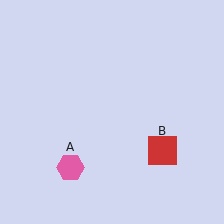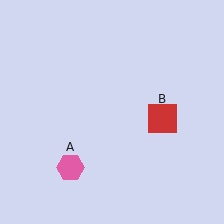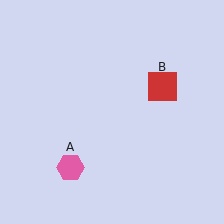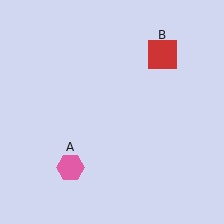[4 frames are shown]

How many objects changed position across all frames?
1 object changed position: red square (object B).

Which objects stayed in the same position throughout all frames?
Pink hexagon (object A) remained stationary.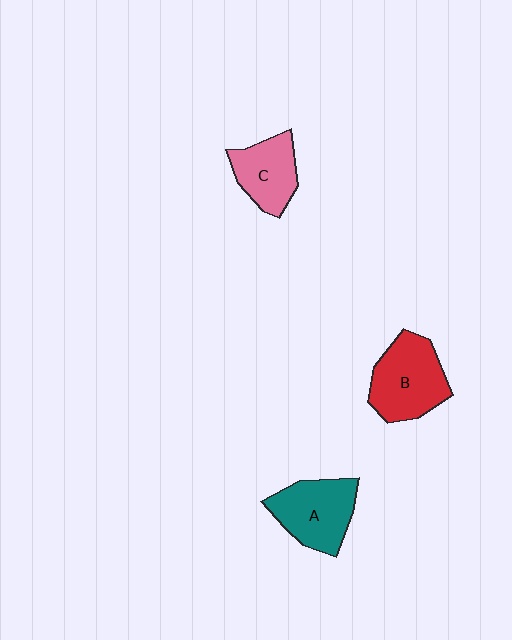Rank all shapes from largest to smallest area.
From largest to smallest: B (red), A (teal), C (pink).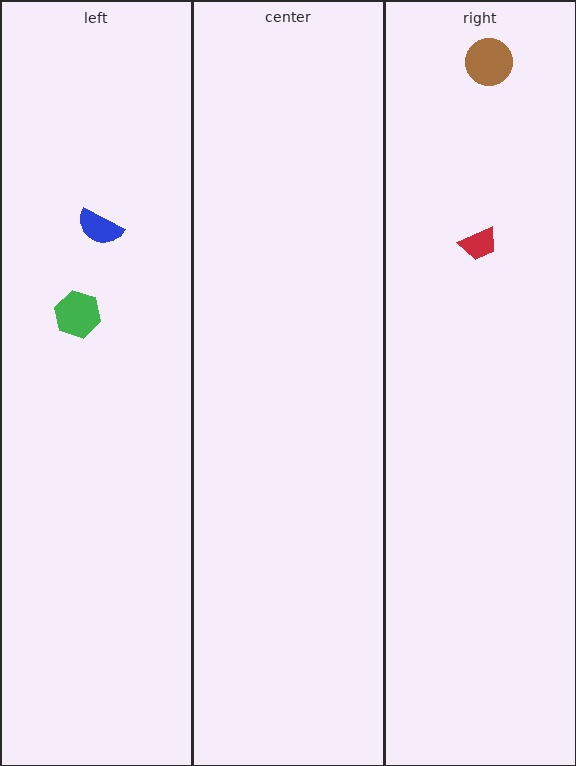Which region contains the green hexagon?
The left region.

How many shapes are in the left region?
2.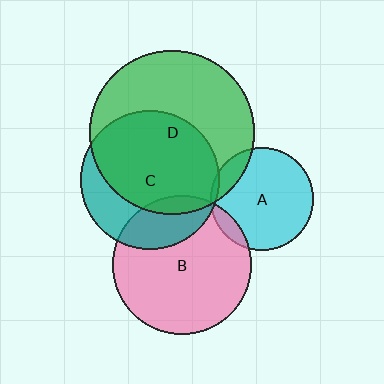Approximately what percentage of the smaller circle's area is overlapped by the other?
Approximately 65%.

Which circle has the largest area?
Circle D (green).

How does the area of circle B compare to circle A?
Approximately 1.8 times.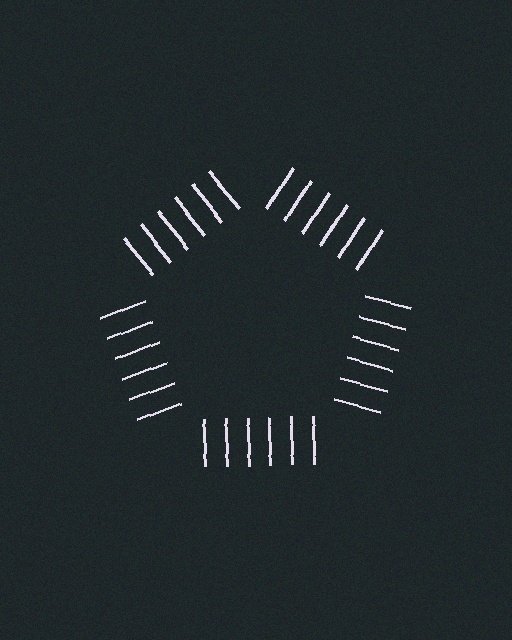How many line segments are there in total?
30 — 6 along each of the 5 edges.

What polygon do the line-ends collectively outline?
An illusory pentagon — the line segments terminate on its edges but no continuous stroke is drawn.